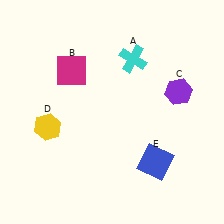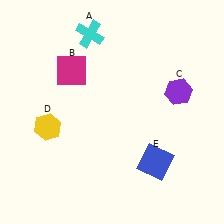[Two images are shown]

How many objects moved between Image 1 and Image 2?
1 object moved between the two images.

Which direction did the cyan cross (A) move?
The cyan cross (A) moved left.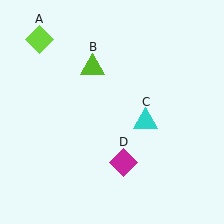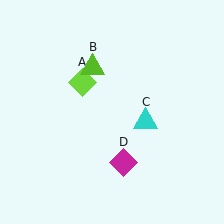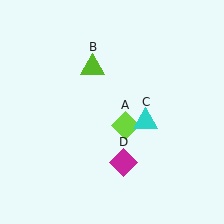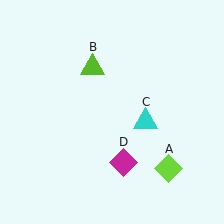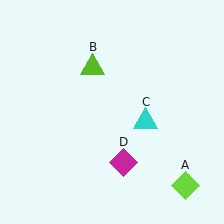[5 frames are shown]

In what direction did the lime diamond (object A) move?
The lime diamond (object A) moved down and to the right.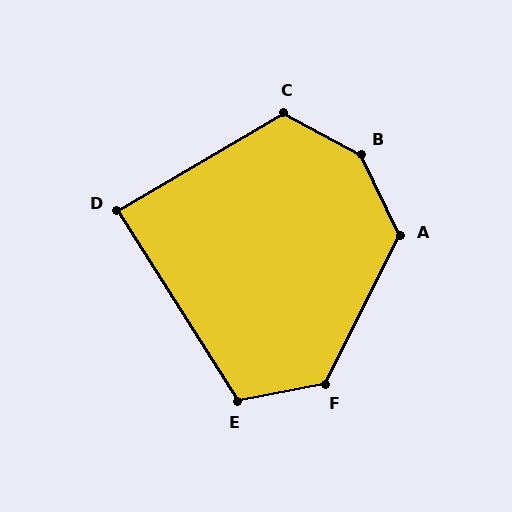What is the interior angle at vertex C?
Approximately 121 degrees (obtuse).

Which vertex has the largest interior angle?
B, at approximately 144 degrees.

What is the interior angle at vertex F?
Approximately 127 degrees (obtuse).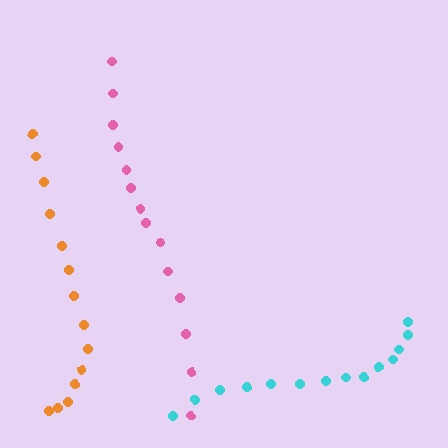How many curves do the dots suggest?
There are 3 distinct paths.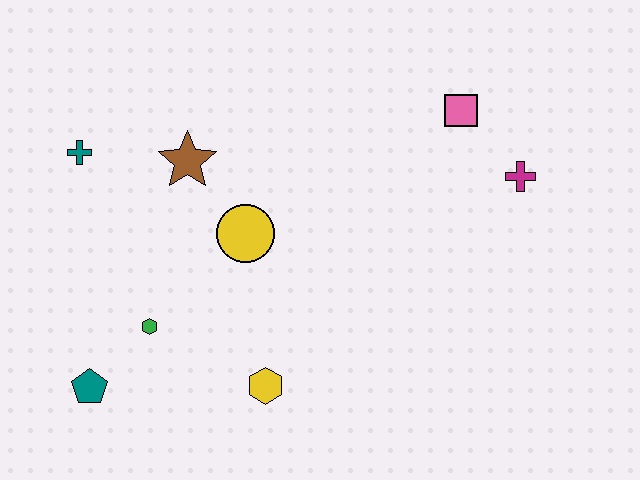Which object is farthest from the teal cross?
The magenta cross is farthest from the teal cross.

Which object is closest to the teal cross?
The brown star is closest to the teal cross.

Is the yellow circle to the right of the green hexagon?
Yes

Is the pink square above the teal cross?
Yes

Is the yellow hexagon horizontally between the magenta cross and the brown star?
Yes